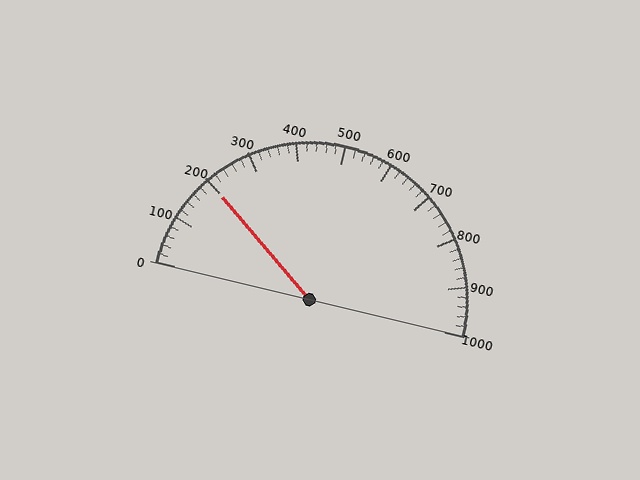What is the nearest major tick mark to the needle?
The nearest major tick mark is 200.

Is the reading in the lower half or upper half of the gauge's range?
The reading is in the lower half of the range (0 to 1000).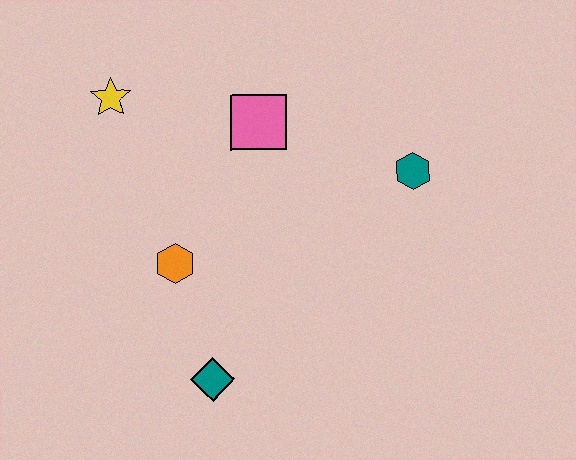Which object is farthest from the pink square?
The teal diamond is farthest from the pink square.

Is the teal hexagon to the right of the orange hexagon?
Yes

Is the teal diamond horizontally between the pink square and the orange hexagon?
Yes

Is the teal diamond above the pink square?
No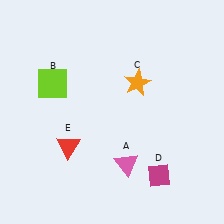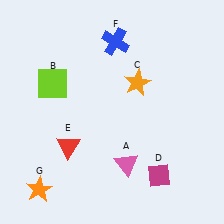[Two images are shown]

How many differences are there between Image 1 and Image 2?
There are 2 differences between the two images.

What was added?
A blue cross (F), an orange star (G) were added in Image 2.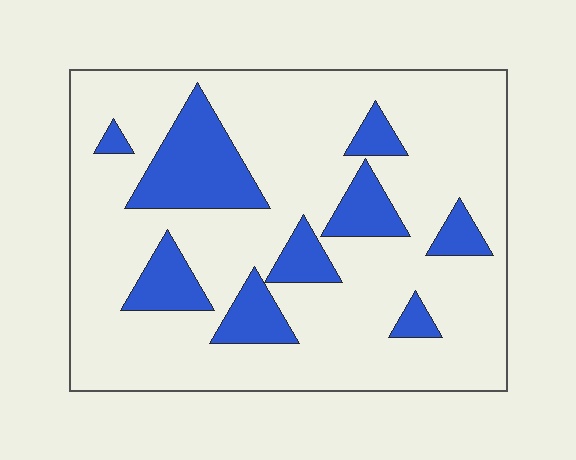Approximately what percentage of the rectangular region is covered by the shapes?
Approximately 20%.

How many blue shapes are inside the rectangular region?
9.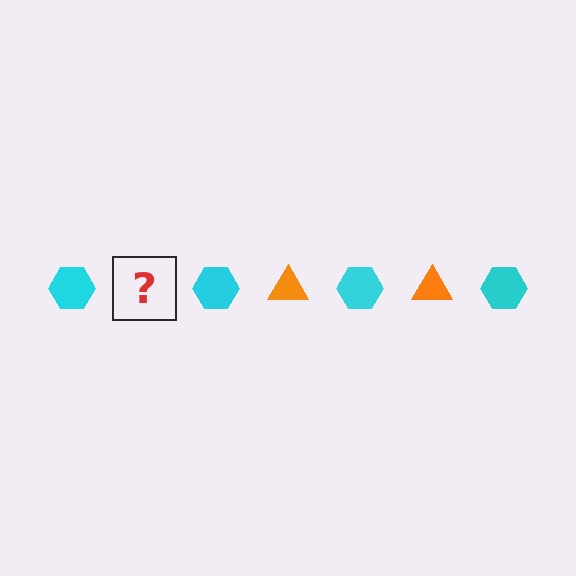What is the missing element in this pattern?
The missing element is an orange triangle.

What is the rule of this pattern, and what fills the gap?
The rule is that the pattern alternates between cyan hexagon and orange triangle. The gap should be filled with an orange triangle.